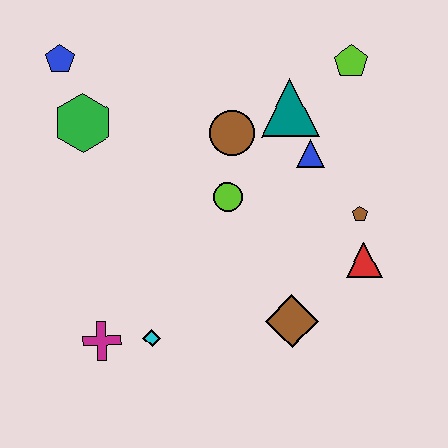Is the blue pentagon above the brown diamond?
Yes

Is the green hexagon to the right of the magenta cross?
No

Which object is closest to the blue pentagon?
The green hexagon is closest to the blue pentagon.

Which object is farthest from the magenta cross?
The lime pentagon is farthest from the magenta cross.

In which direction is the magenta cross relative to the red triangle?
The magenta cross is to the left of the red triangle.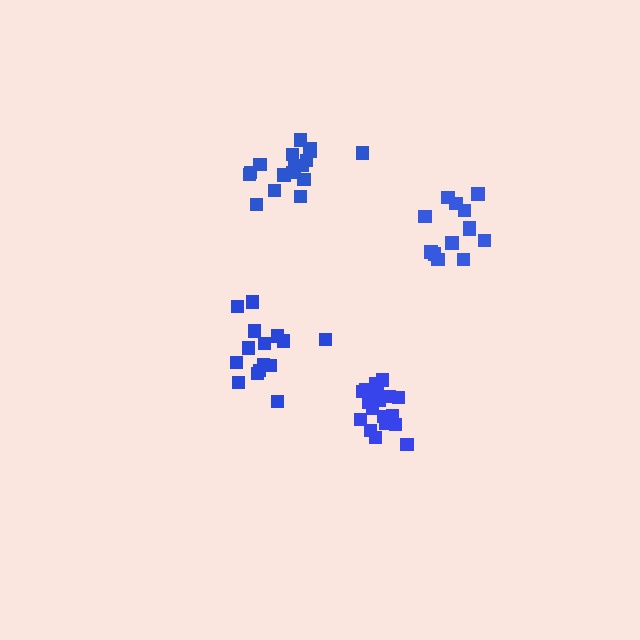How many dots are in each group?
Group 1: 19 dots, Group 2: 15 dots, Group 3: 17 dots, Group 4: 13 dots (64 total).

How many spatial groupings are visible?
There are 4 spatial groupings.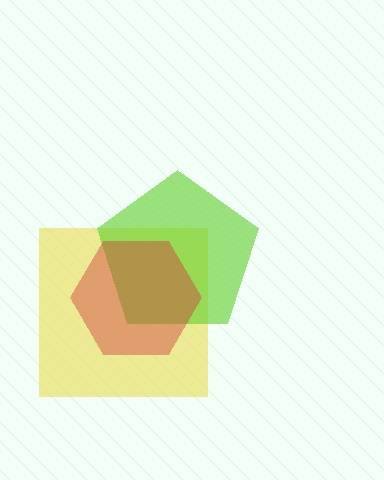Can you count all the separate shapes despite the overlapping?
Yes, there are 3 separate shapes.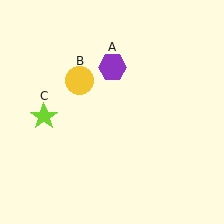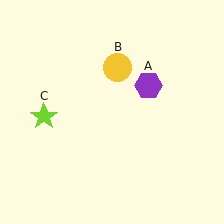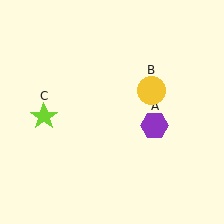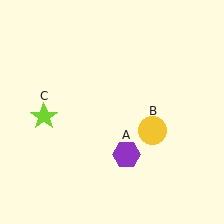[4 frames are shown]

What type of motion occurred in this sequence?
The purple hexagon (object A), yellow circle (object B) rotated clockwise around the center of the scene.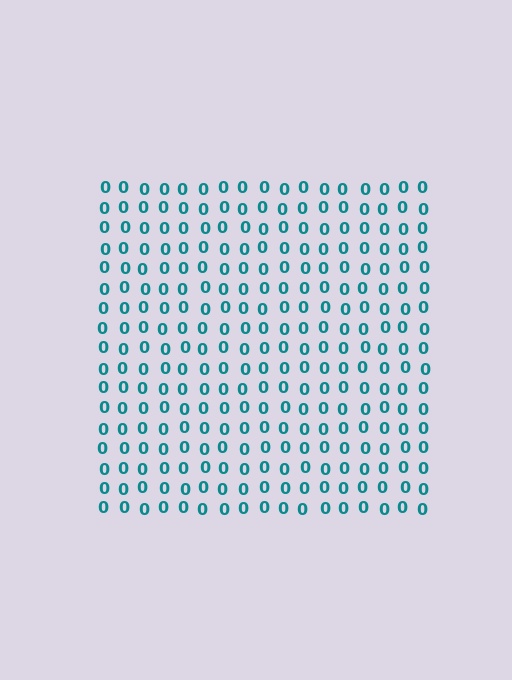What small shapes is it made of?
It is made of small digit 0's.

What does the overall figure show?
The overall figure shows a square.